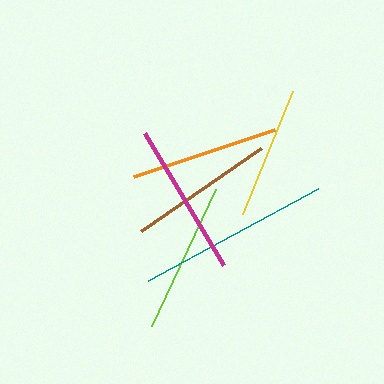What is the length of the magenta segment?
The magenta segment is approximately 154 pixels long.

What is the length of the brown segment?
The brown segment is approximately 146 pixels long.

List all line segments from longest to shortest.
From longest to shortest: teal, magenta, lime, orange, brown, yellow.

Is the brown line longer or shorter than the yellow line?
The brown line is longer than the yellow line.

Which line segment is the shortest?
The yellow line is the shortest at approximately 133 pixels.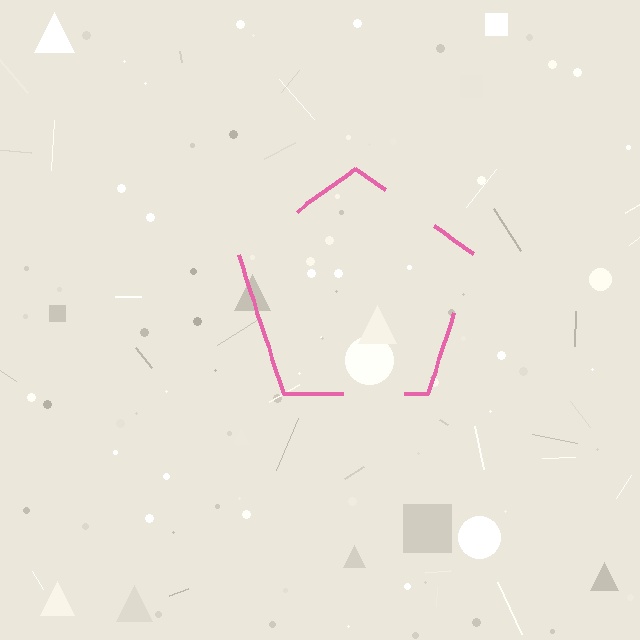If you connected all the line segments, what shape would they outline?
They would outline a pentagon.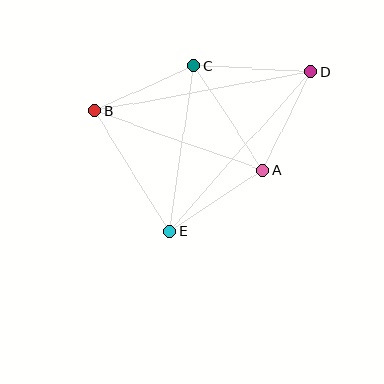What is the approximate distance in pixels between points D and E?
The distance between D and E is approximately 213 pixels.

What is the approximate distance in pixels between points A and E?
The distance between A and E is approximately 112 pixels.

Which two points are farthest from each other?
Points B and D are farthest from each other.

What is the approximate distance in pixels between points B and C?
The distance between B and C is approximately 109 pixels.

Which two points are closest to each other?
Points A and D are closest to each other.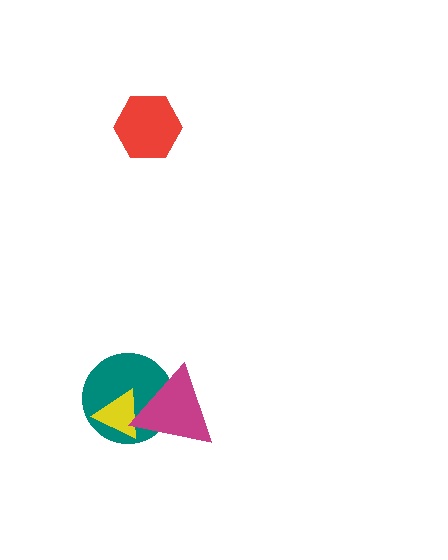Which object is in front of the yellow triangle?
The magenta triangle is in front of the yellow triangle.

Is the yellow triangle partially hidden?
Yes, it is partially covered by another shape.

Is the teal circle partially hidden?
Yes, it is partially covered by another shape.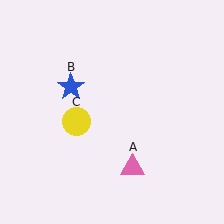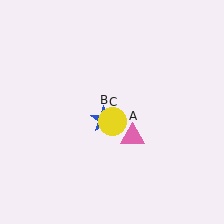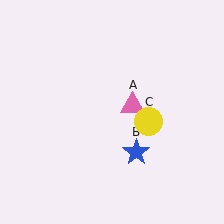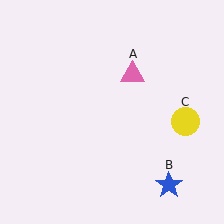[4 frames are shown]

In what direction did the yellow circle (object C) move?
The yellow circle (object C) moved right.